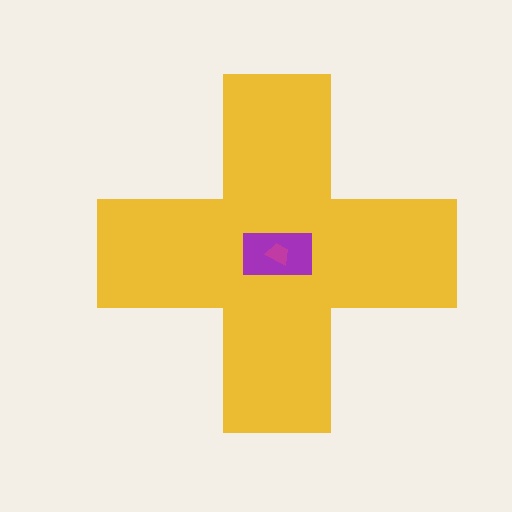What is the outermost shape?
The yellow cross.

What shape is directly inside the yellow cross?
The purple rectangle.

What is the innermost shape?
The magenta trapezoid.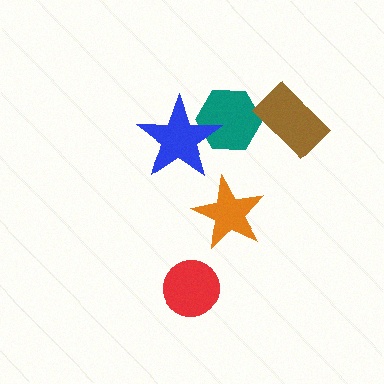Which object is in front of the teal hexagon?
The blue star is in front of the teal hexagon.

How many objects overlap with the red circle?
0 objects overlap with the red circle.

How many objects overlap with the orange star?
0 objects overlap with the orange star.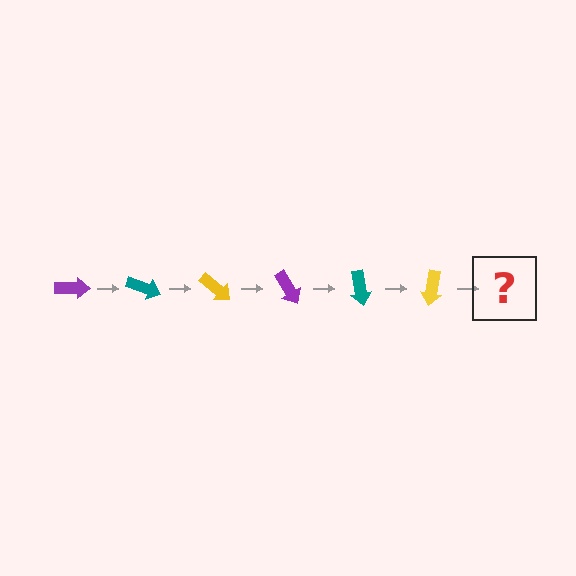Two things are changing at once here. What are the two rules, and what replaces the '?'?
The two rules are that it rotates 20 degrees each step and the color cycles through purple, teal, and yellow. The '?' should be a purple arrow, rotated 120 degrees from the start.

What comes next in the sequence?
The next element should be a purple arrow, rotated 120 degrees from the start.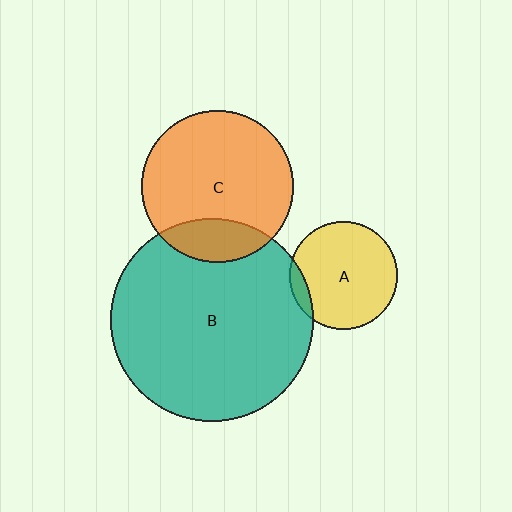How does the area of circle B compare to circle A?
Approximately 3.5 times.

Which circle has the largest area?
Circle B (teal).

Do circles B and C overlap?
Yes.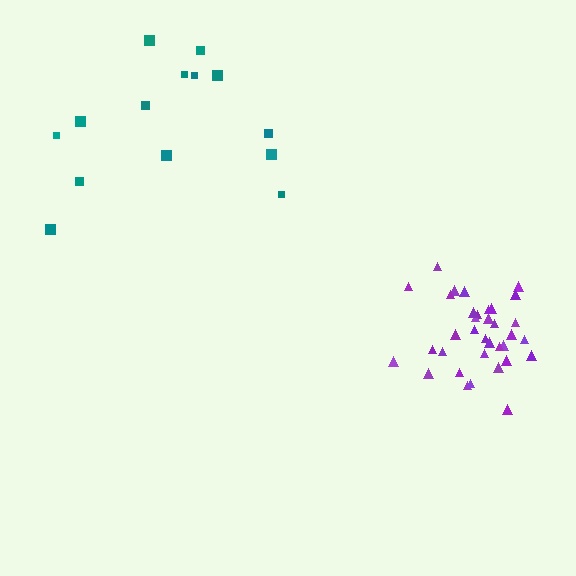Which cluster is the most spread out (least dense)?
Teal.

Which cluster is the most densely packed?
Purple.